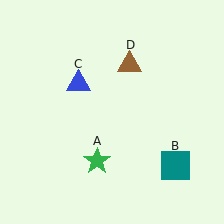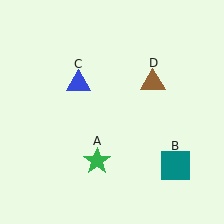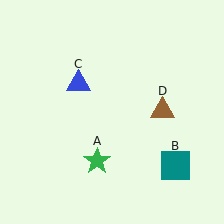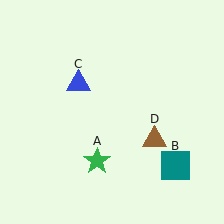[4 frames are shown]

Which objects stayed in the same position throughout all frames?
Green star (object A) and teal square (object B) and blue triangle (object C) remained stationary.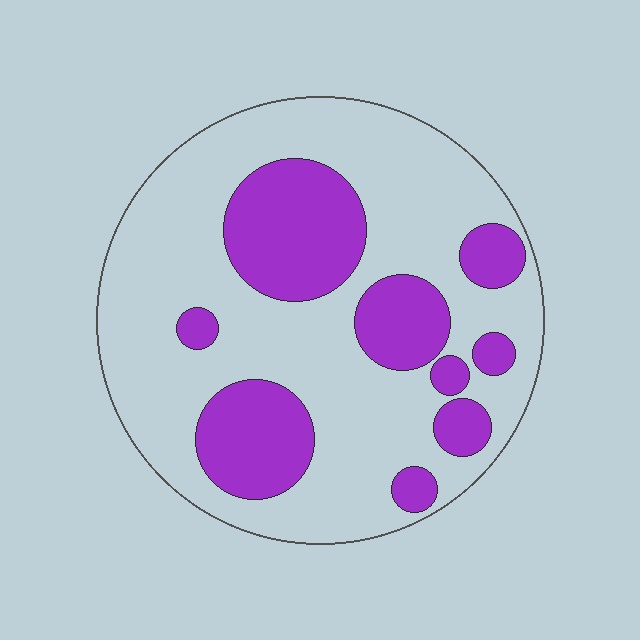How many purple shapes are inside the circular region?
9.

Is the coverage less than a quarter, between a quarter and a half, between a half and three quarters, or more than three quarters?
Between a quarter and a half.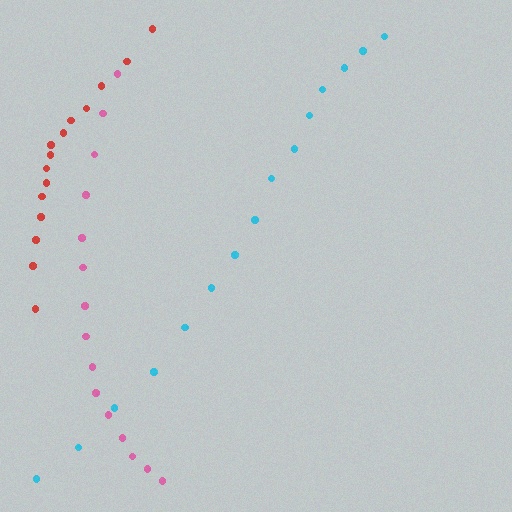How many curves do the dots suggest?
There are 3 distinct paths.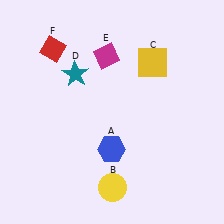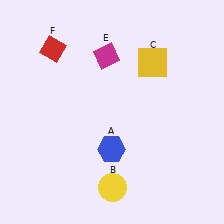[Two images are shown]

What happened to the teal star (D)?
The teal star (D) was removed in Image 2. It was in the top-left area of Image 1.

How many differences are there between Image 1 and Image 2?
There is 1 difference between the two images.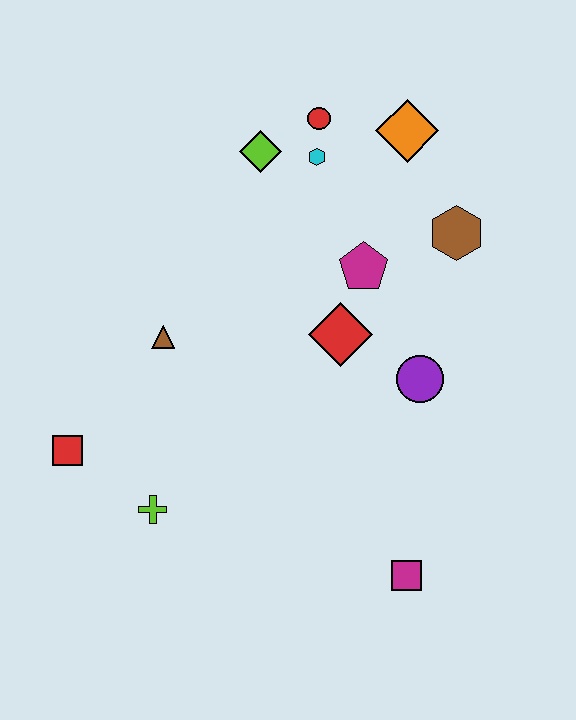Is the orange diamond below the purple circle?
No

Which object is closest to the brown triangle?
The red square is closest to the brown triangle.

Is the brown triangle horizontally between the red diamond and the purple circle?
No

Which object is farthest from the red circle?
The magenta square is farthest from the red circle.